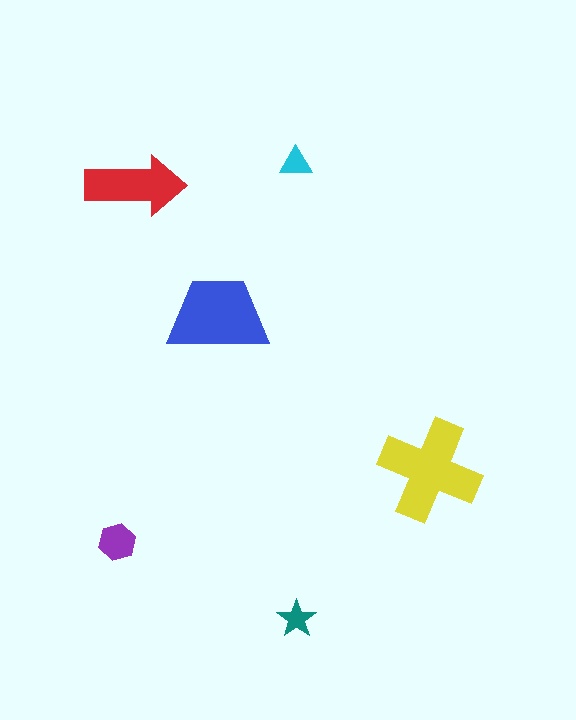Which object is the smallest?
The cyan triangle.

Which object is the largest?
The yellow cross.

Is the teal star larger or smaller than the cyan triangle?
Larger.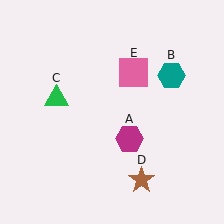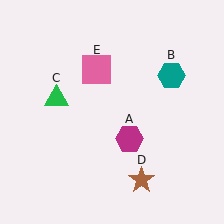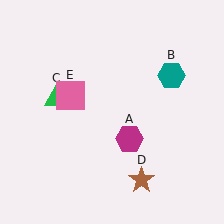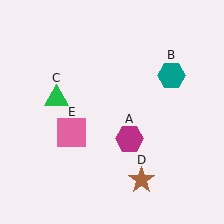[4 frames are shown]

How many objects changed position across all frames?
1 object changed position: pink square (object E).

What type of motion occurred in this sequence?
The pink square (object E) rotated counterclockwise around the center of the scene.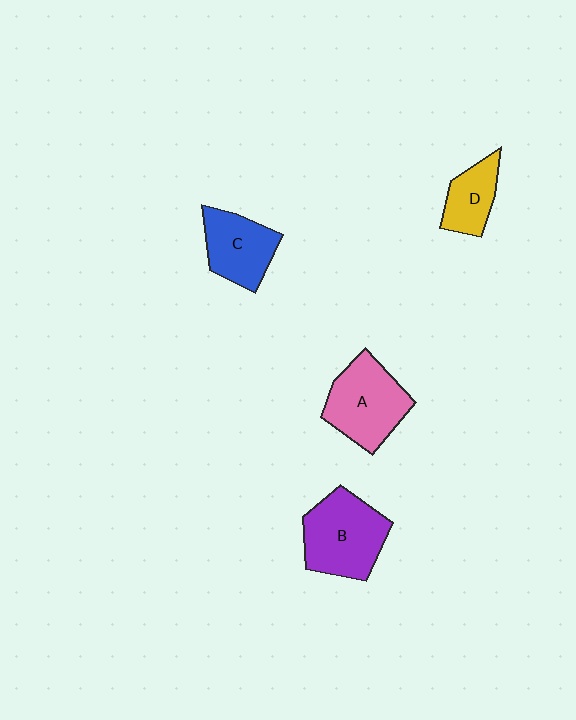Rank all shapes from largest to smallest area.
From largest to smallest: B (purple), A (pink), C (blue), D (yellow).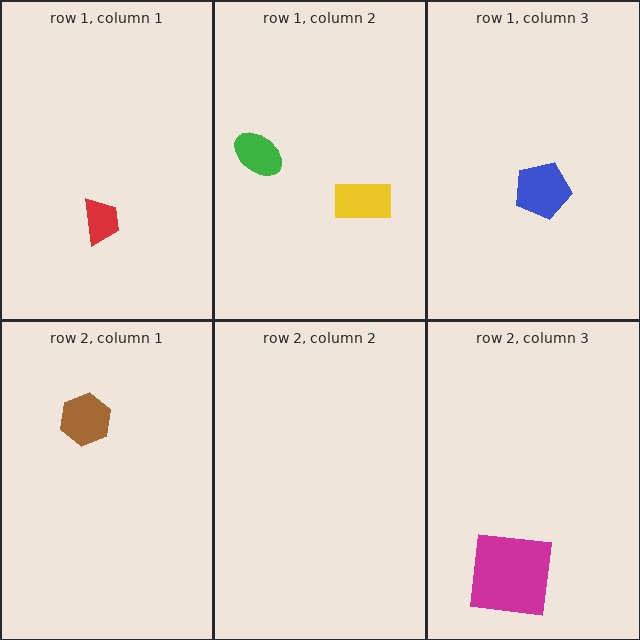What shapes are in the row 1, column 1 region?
The red trapezoid.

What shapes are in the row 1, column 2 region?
The yellow rectangle, the green ellipse.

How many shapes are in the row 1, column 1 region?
1.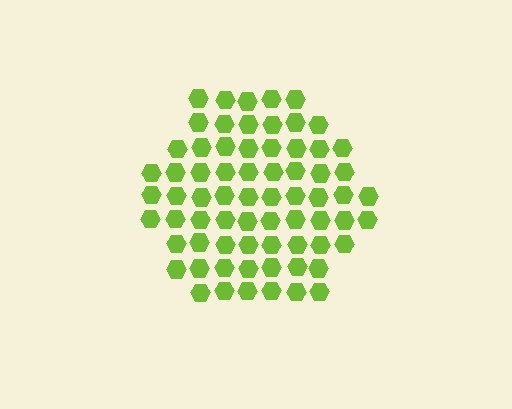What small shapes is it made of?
It is made of small hexagons.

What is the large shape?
The large shape is a hexagon.